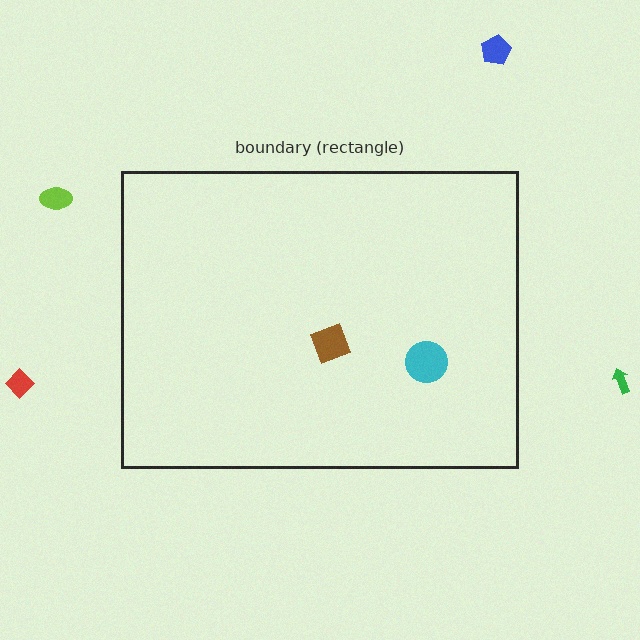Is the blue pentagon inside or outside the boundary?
Outside.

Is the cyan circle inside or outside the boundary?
Inside.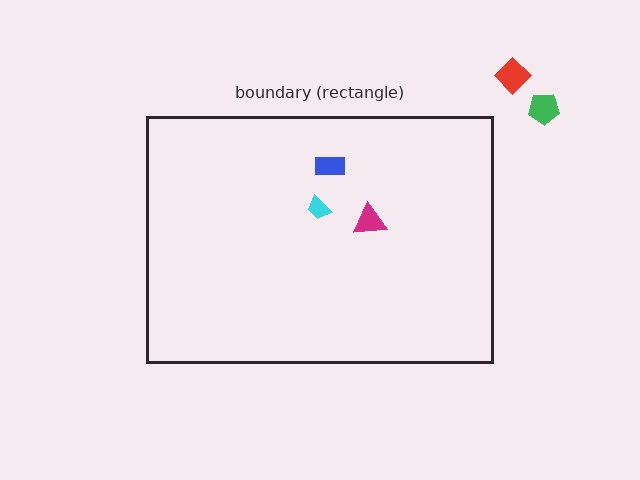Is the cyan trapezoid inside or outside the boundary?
Inside.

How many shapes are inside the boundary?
3 inside, 2 outside.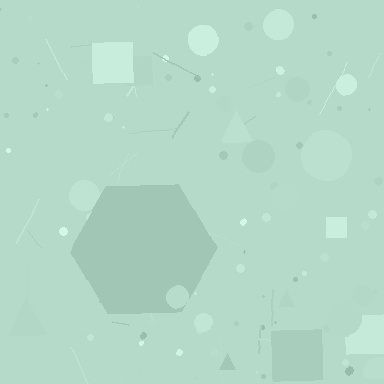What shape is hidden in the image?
A hexagon is hidden in the image.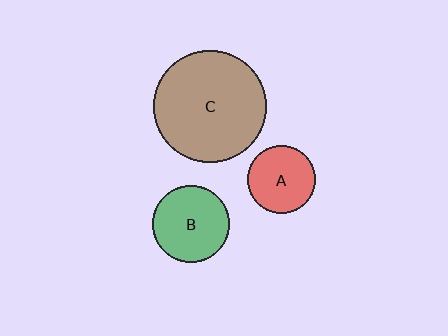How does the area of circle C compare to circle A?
Approximately 2.8 times.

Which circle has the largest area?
Circle C (brown).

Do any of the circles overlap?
No, none of the circles overlap.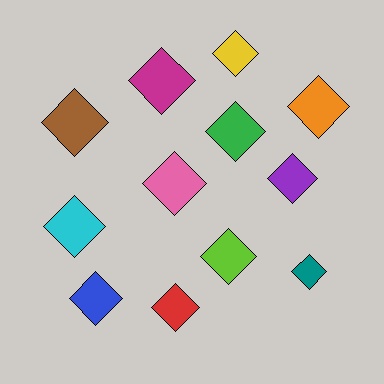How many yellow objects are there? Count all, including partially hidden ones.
There is 1 yellow object.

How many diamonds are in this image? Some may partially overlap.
There are 12 diamonds.